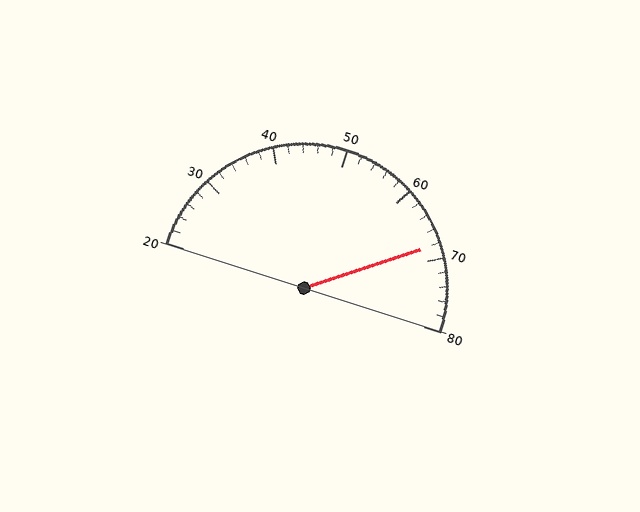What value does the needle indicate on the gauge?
The needle indicates approximately 68.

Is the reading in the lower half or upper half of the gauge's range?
The reading is in the upper half of the range (20 to 80).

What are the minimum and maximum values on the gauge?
The gauge ranges from 20 to 80.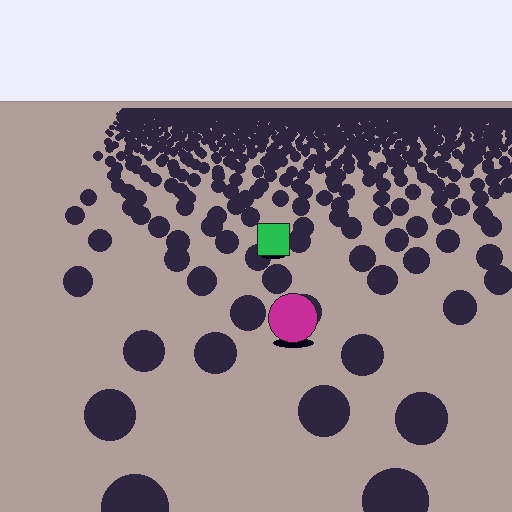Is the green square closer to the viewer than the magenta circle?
No. The magenta circle is closer — you can tell from the texture gradient: the ground texture is coarser near it.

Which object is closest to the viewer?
The magenta circle is closest. The texture marks near it are larger and more spread out.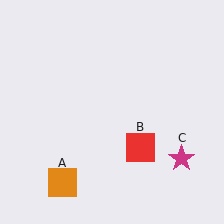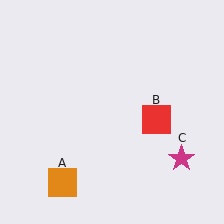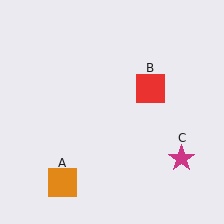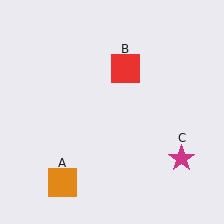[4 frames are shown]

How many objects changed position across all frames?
1 object changed position: red square (object B).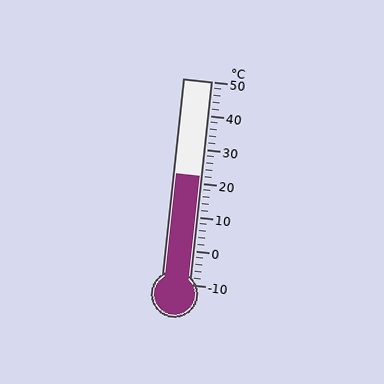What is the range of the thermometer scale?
The thermometer scale ranges from -10°C to 50°C.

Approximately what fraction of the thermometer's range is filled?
The thermometer is filled to approximately 55% of its range.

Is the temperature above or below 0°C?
The temperature is above 0°C.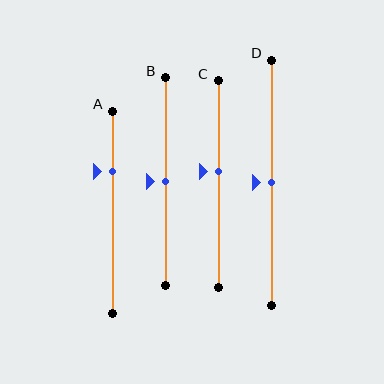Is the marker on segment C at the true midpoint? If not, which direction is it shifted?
No, the marker on segment C is shifted upward by about 6% of the segment length.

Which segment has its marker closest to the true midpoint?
Segment B has its marker closest to the true midpoint.